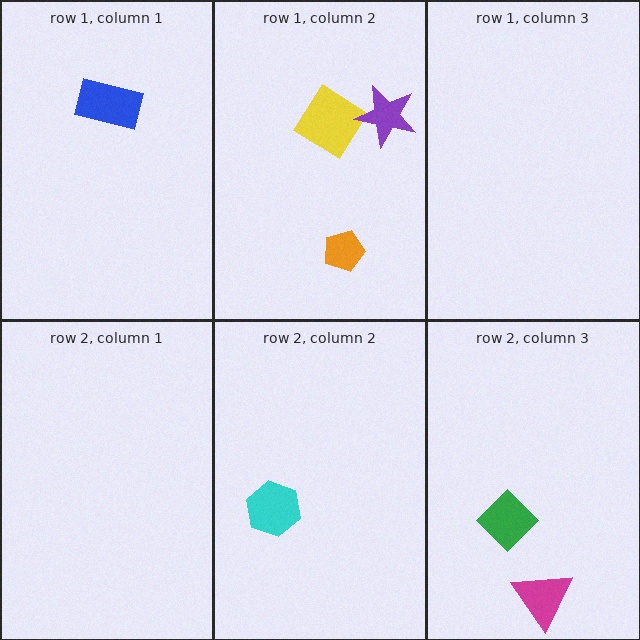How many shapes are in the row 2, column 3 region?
2.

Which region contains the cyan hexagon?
The row 2, column 2 region.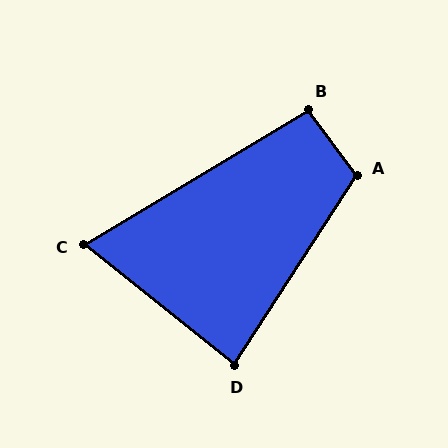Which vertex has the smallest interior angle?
C, at approximately 70 degrees.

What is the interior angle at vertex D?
Approximately 84 degrees (acute).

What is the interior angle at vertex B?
Approximately 96 degrees (obtuse).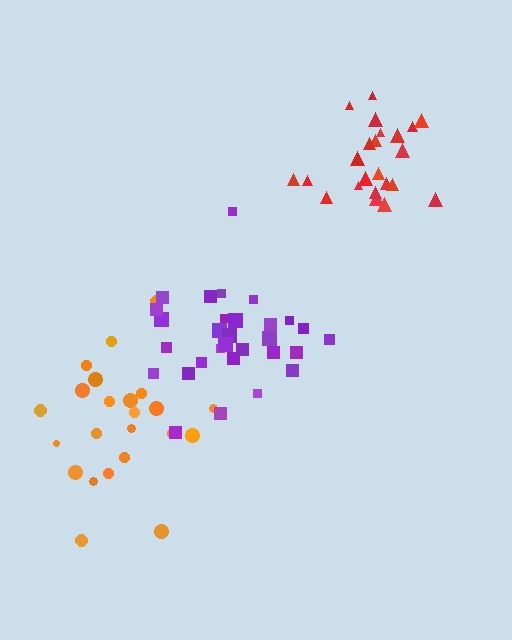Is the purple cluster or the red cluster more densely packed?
Red.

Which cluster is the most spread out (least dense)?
Orange.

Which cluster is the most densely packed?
Red.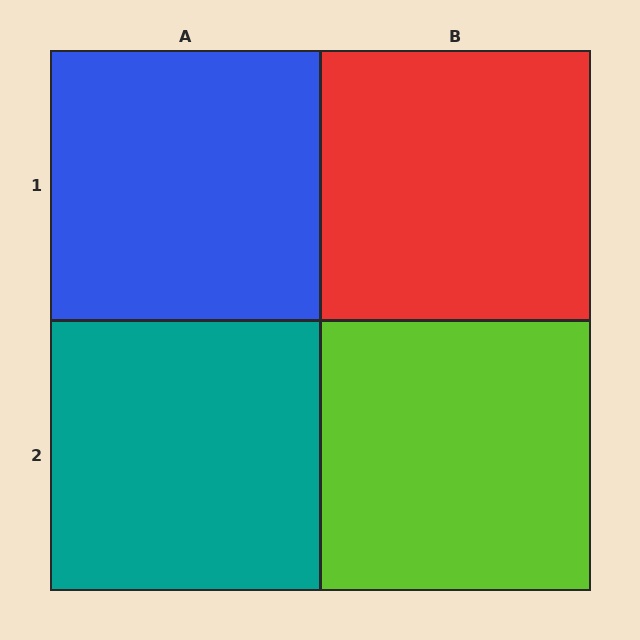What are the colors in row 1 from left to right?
Blue, red.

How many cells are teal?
1 cell is teal.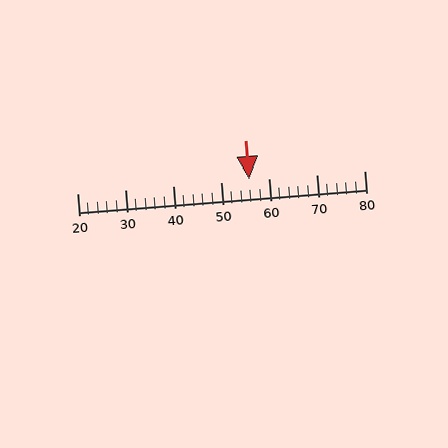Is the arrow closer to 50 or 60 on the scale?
The arrow is closer to 60.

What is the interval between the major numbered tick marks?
The major tick marks are spaced 10 units apart.